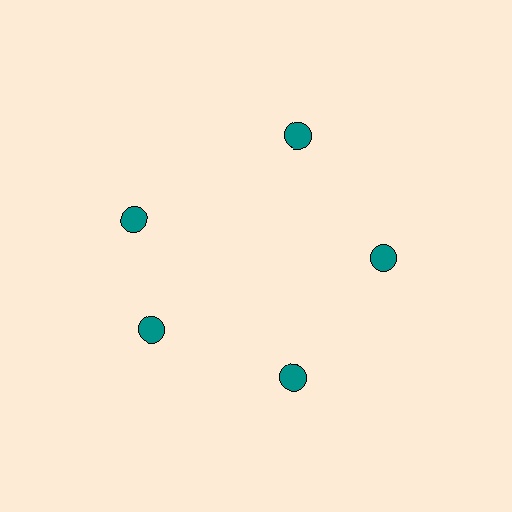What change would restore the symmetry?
The symmetry would be restored by rotating it back into even spacing with its neighbors so that all 5 circles sit at equal angles and equal distance from the center.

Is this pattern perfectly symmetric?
No. The 5 teal circles are arranged in a ring, but one element near the 10 o'clock position is rotated out of alignment along the ring, breaking the 5-fold rotational symmetry.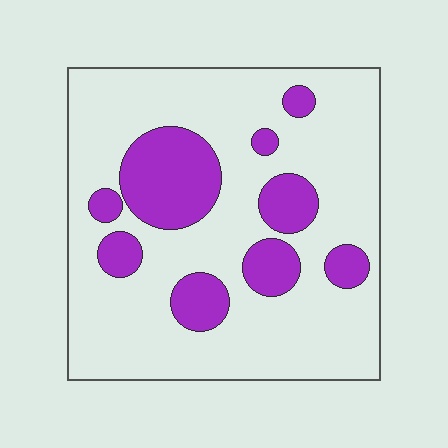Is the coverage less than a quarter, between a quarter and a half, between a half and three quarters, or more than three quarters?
Less than a quarter.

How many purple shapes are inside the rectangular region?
9.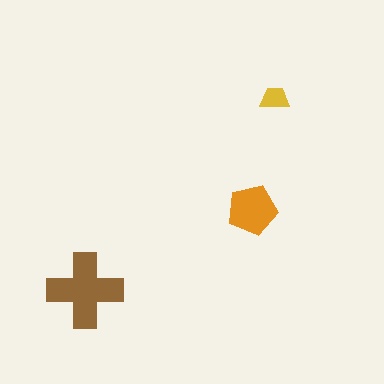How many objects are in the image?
There are 3 objects in the image.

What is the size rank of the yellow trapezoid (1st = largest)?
3rd.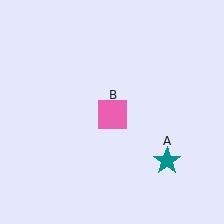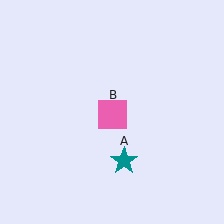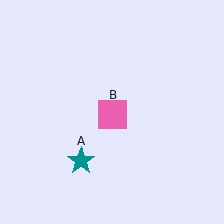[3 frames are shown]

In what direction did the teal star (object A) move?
The teal star (object A) moved left.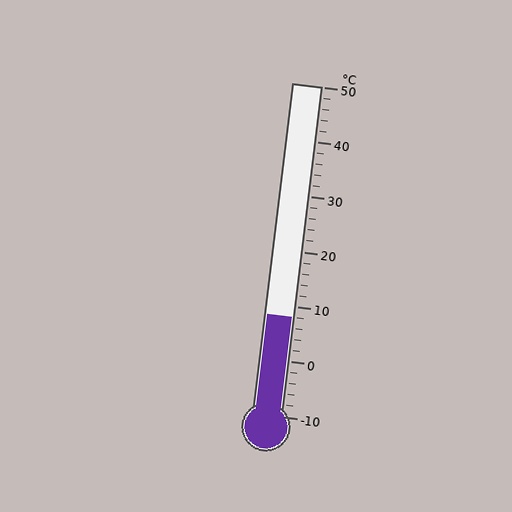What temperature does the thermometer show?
The thermometer shows approximately 8°C.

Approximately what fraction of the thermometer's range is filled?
The thermometer is filled to approximately 30% of its range.